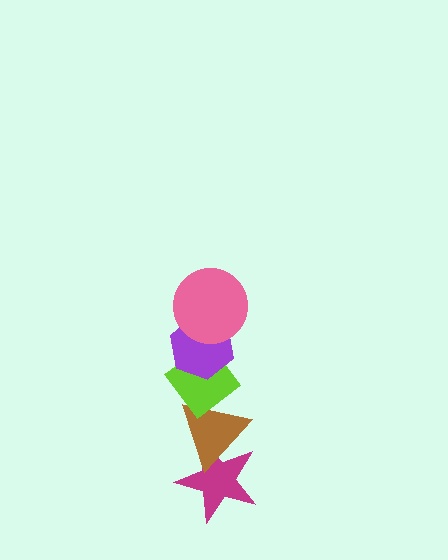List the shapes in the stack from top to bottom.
From top to bottom: the pink circle, the purple hexagon, the lime diamond, the brown triangle, the magenta star.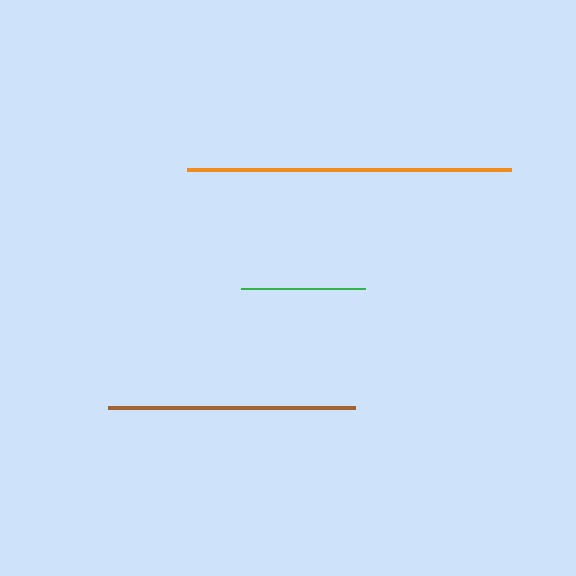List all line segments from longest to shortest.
From longest to shortest: orange, brown, green.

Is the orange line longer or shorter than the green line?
The orange line is longer than the green line.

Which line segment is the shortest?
The green line is the shortest at approximately 124 pixels.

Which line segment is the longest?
The orange line is the longest at approximately 324 pixels.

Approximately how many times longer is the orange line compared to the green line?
The orange line is approximately 2.6 times the length of the green line.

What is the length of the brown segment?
The brown segment is approximately 247 pixels long.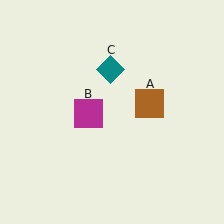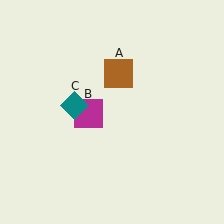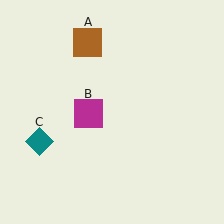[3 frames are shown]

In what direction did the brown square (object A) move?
The brown square (object A) moved up and to the left.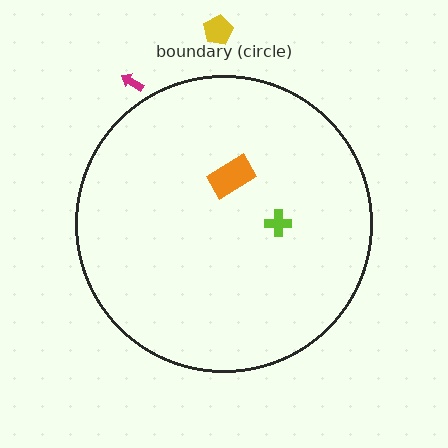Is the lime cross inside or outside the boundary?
Inside.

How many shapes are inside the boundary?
2 inside, 2 outside.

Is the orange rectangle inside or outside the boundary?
Inside.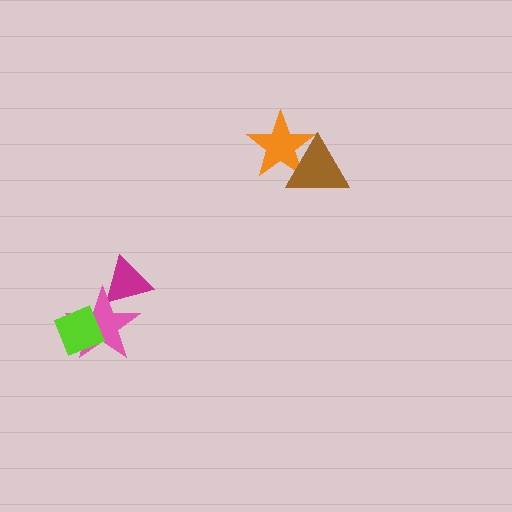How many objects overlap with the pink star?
2 objects overlap with the pink star.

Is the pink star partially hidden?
Yes, it is partially covered by another shape.